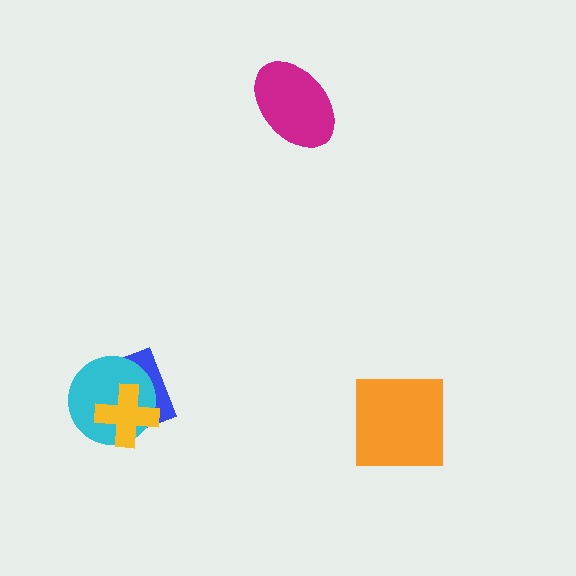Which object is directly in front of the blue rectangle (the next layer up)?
The cyan circle is directly in front of the blue rectangle.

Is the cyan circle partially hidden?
Yes, it is partially covered by another shape.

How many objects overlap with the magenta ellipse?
0 objects overlap with the magenta ellipse.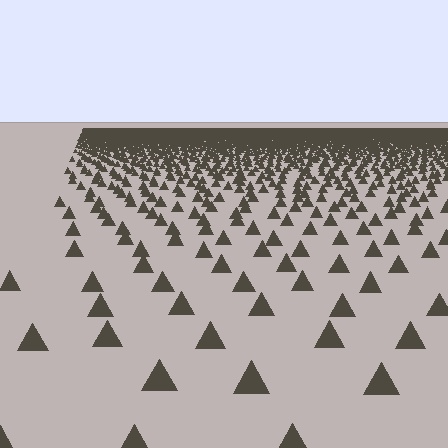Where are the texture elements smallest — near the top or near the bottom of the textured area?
Near the top.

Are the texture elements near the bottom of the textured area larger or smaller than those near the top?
Larger. Near the bottom, elements are closer to the viewer and appear at a bigger on-screen size.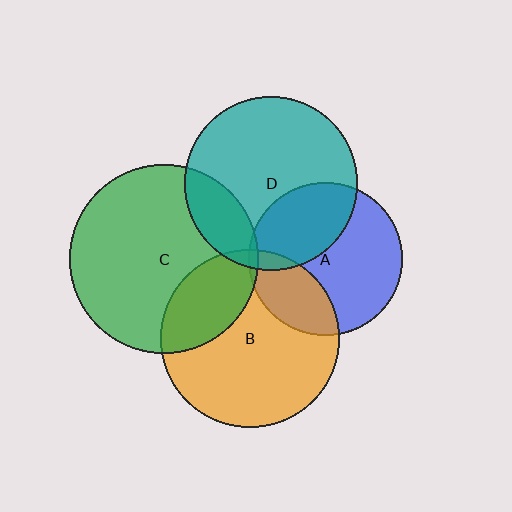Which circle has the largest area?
Circle C (green).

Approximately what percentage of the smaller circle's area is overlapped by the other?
Approximately 25%.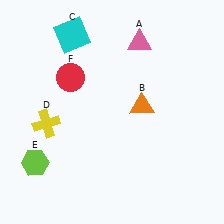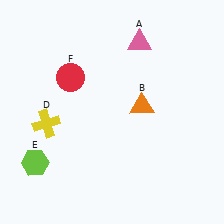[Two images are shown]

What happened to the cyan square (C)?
The cyan square (C) was removed in Image 2. It was in the top-left area of Image 1.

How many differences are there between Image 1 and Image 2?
There is 1 difference between the two images.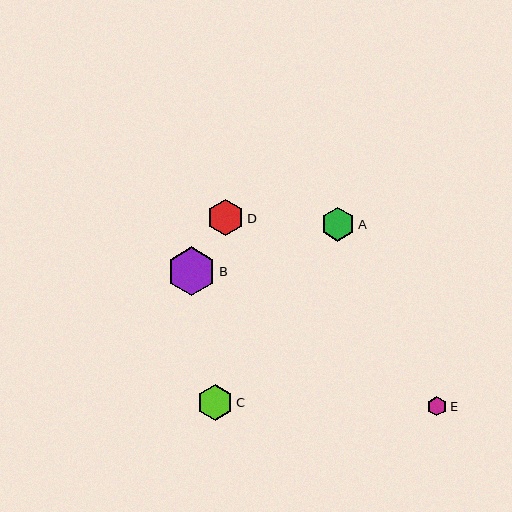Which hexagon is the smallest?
Hexagon E is the smallest with a size of approximately 19 pixels.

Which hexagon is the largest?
Hexagon B is the largest with a size of approximately 49 pixels.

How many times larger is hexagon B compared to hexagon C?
Hexagon B is approximately 1.4 times the size of hexagon C.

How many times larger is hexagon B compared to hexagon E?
Hexagon B is approximately 2.5 times the size of hexagon E.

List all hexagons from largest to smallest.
From largest to smallest: B, D, C, A, E.